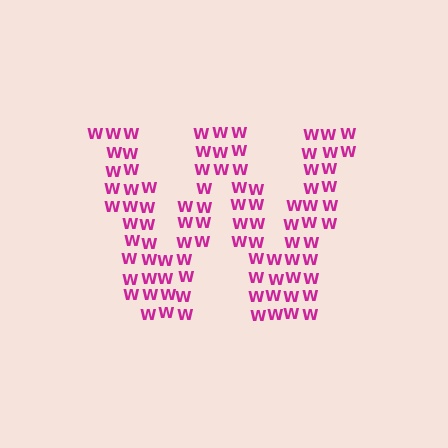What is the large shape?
The large shape is the letter W.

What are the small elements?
The small elements are letter W's.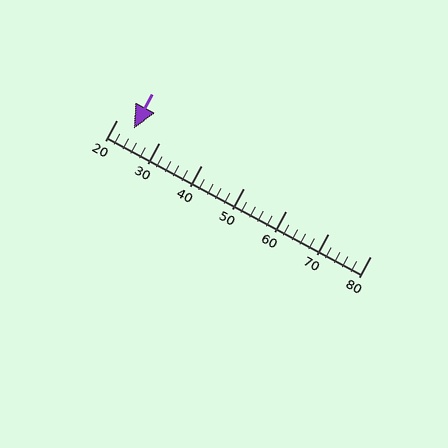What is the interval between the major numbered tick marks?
The major tick marks are spaced 10 units apart.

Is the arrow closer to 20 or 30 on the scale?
The arrow is closer to 20.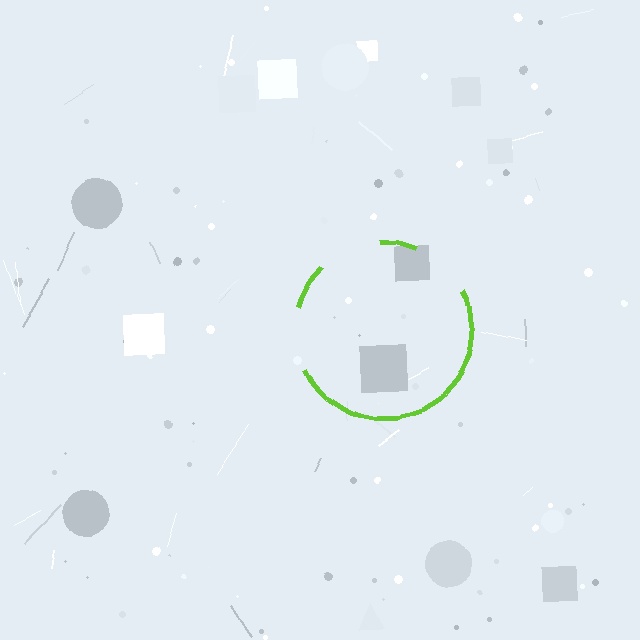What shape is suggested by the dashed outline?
The dashed outline suggests a circle.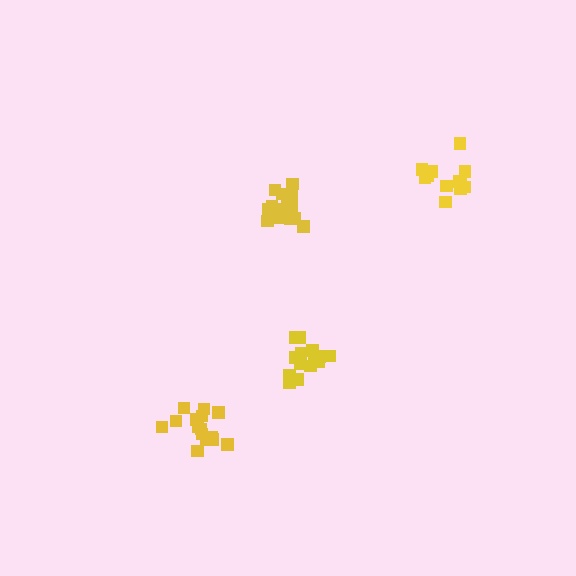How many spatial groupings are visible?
There are 4 spatial groupings.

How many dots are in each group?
Group 1: 12 dots, Group 2: 16 dots, Group 3: 16 dots, Group 4: 15 dots (59 total).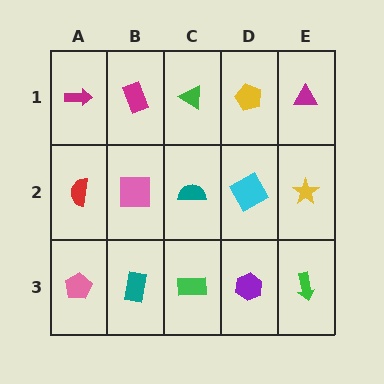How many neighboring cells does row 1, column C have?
3.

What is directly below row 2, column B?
A teal rectangle.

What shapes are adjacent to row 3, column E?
A yellow star (row 2, column E), a purple hexagon (row 3, column D).